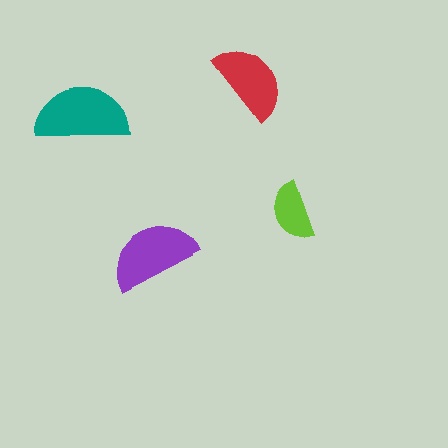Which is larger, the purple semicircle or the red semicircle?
The purple one.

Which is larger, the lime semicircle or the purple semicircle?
The purple one.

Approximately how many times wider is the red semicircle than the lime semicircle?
About 1.5 times wider.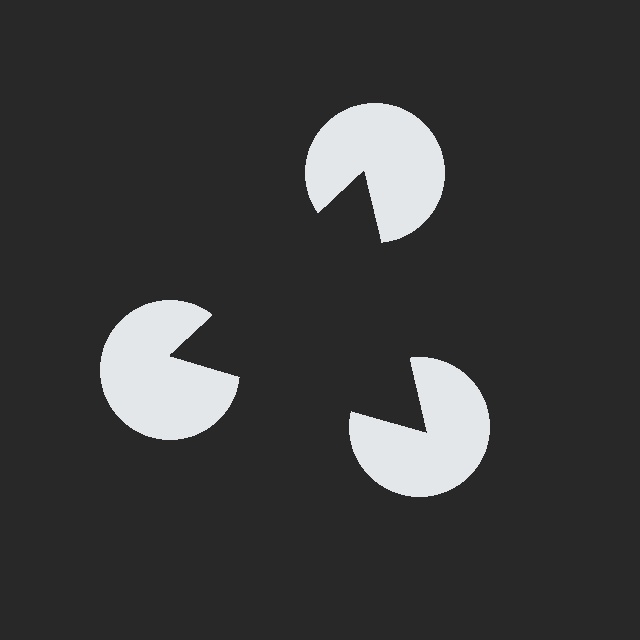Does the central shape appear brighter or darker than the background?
It typically appears slightly darker than the background, even though no actual brightness change is drawn.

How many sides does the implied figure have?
3 sides.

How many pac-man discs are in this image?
There are 3 — one at each vertex of the illusory triangle.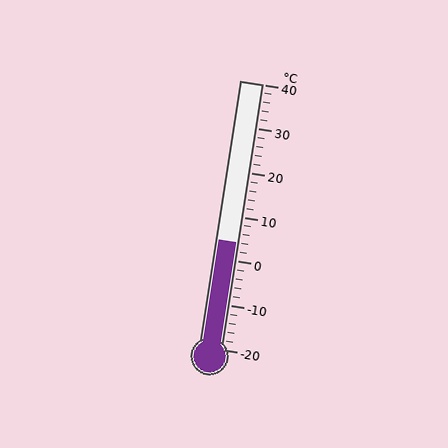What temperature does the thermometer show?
The thermometer shows approximately 4°C.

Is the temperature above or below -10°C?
The temperature is above -10°C.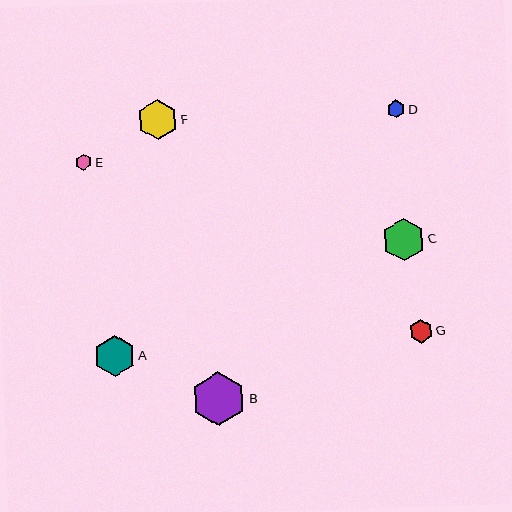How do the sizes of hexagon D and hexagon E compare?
Hexagon D and hexagon E are approximately the same size.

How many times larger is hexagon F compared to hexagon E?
Hexagon F is approximately 2.5 times the size of hexagon E.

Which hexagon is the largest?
Hexagon B is the largest with a size of approximately 54 pixels.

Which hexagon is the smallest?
Hexagon E is the smallest with a size of approximately 16 pixels.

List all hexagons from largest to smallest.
From largest to smallest: B, C, A, F, G, D, E.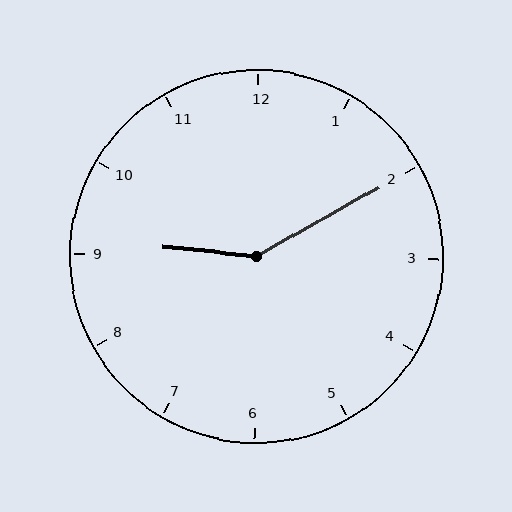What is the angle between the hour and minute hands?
Approximately 145 degrees.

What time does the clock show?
9:10.